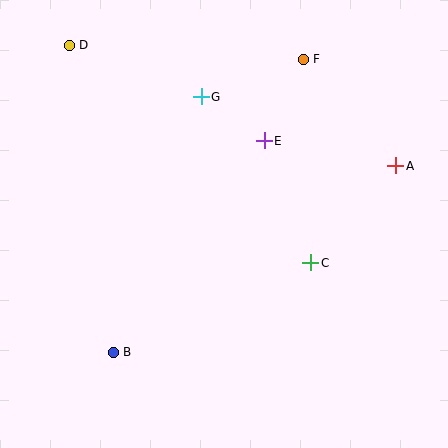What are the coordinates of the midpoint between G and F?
The midpoint between G and F is at (252, 78).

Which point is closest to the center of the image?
Point E at (264, 141) is closest to the center.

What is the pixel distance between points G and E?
The distance between G and E is 77 pixels.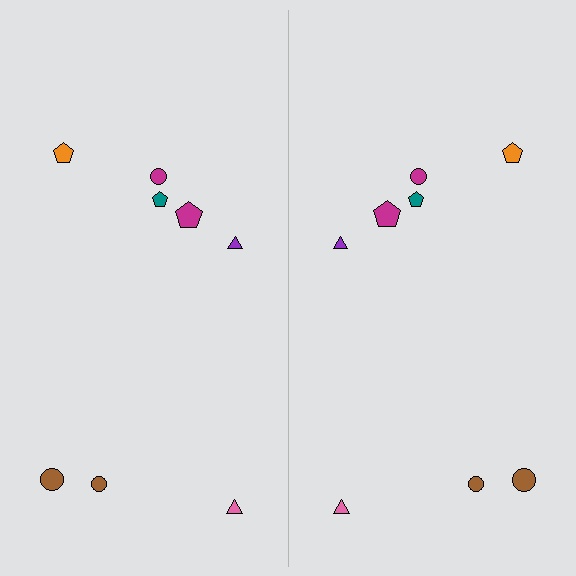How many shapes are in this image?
There are 16 shapes in this image.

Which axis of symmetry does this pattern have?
The pattern has a vertical axis of symmetry running through the center of the image.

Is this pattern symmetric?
Yes, this pattern has bilateral (reflection) symmetry.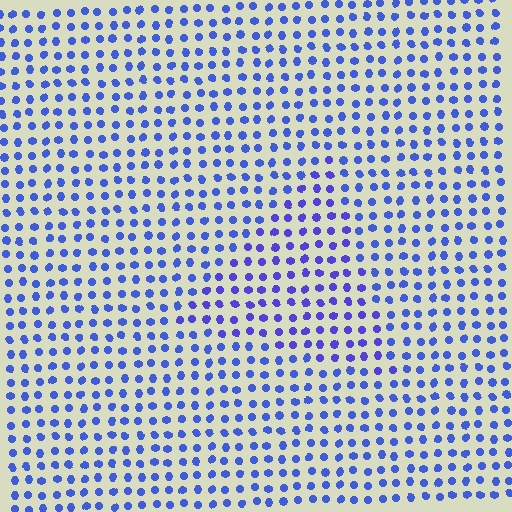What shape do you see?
I see a triangle.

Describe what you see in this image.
The image is filled with small blue elements in a uniform arrangement. A triangle-shaped region is visible where the elements are tinted to a slightly different hue, forming a subtle color boundary.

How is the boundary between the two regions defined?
The boundary is defined purely by a slight shift in hue (about 18 degrees). Spacing, size, and orientation are identical on both sides.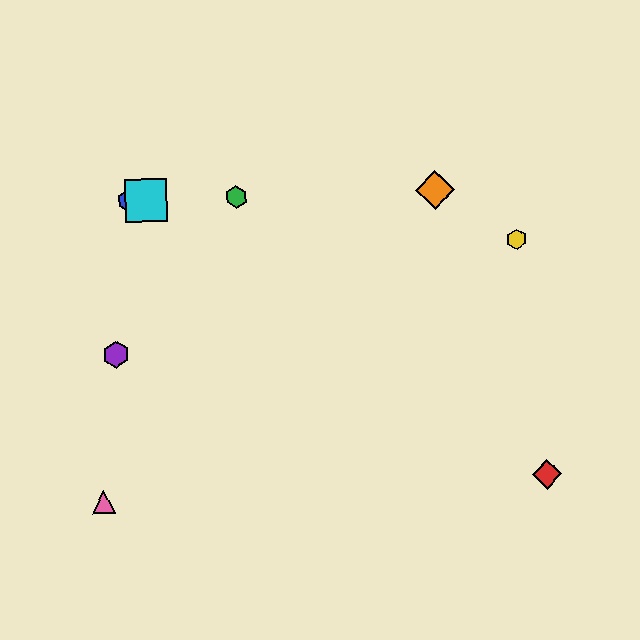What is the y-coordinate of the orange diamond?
The orange diamond is at y≈190.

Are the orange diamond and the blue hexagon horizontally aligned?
Yes, both are at y≈190.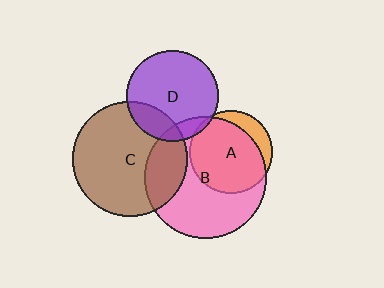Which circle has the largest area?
Circle B (pink).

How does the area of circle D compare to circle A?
Approximately 1.2 times.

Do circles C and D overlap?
Yes.